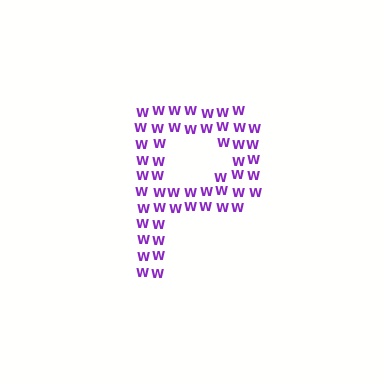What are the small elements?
The small elements are letter W's.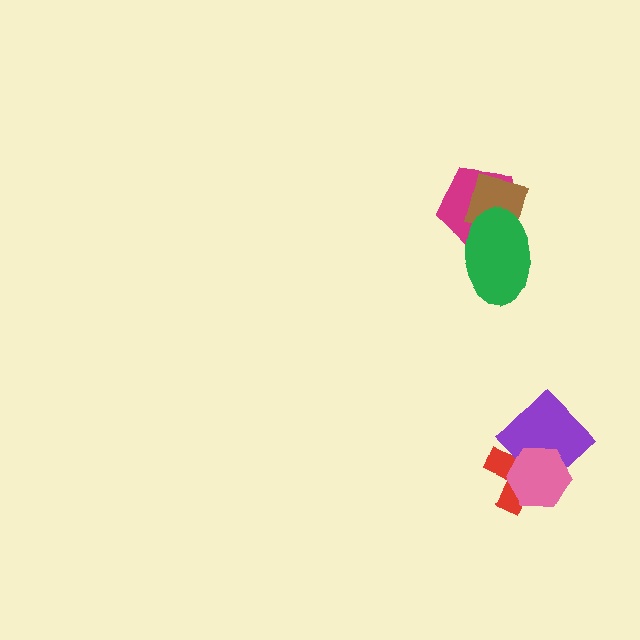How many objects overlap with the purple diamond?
2 objects overlap with the purple diamond.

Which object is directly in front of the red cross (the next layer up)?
The purple diamond is directly in front of the red cross.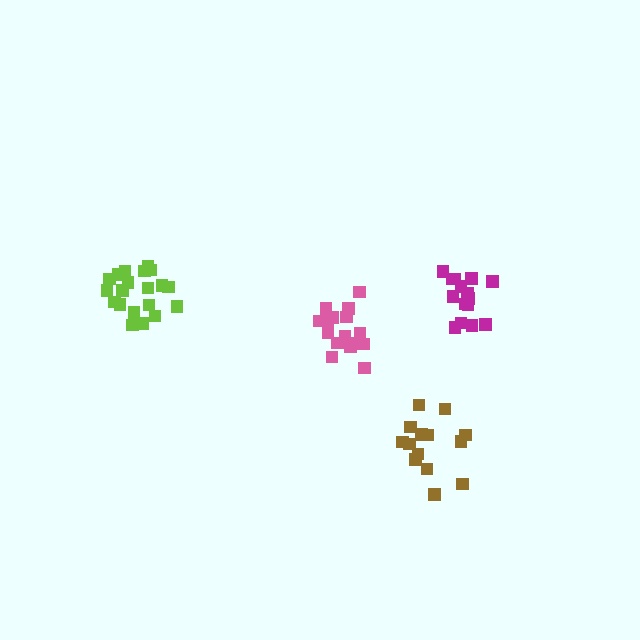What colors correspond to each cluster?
The clusters are colored: magenta, brown, pink, lime.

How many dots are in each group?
Group 1: 15 dots, Group 2: 14 dots, Group 3: 16 dots, Group 4: 20 dots (65 total).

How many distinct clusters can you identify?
There are 4 distinct clusters.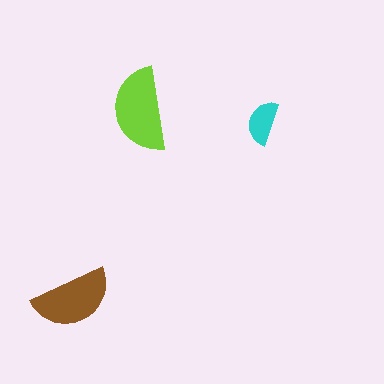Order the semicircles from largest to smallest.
the lime one, the brown one, the cyan one.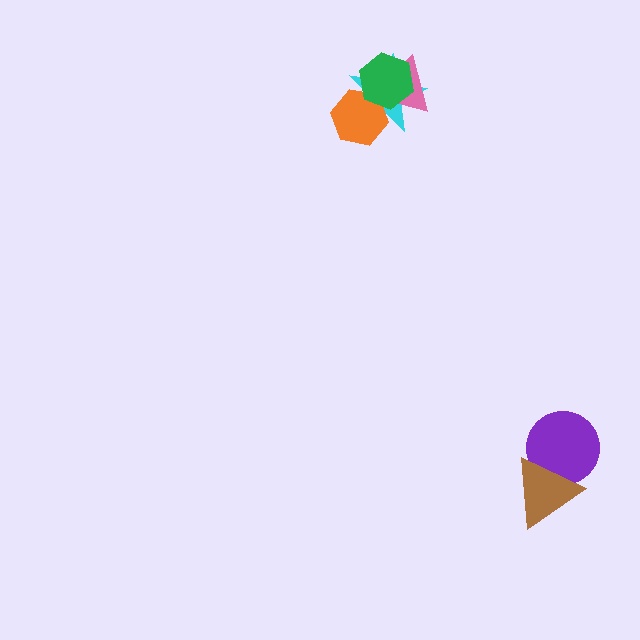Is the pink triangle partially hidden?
Yes, it is partially covered by another shape.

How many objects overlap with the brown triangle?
1 object overlaps with the brown triangle.